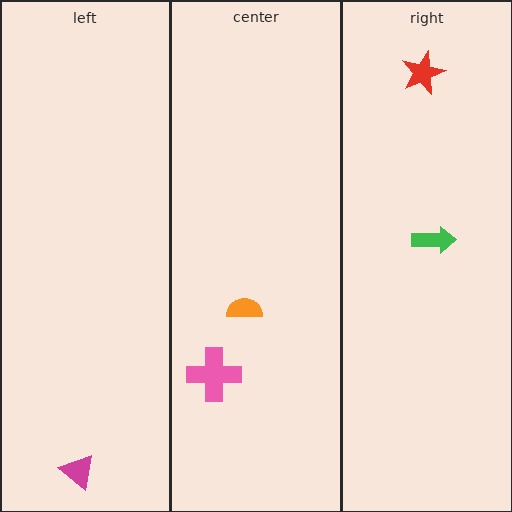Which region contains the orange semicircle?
The center region.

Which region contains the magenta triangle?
The left region.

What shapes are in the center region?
The orange semicircle, the pink cross.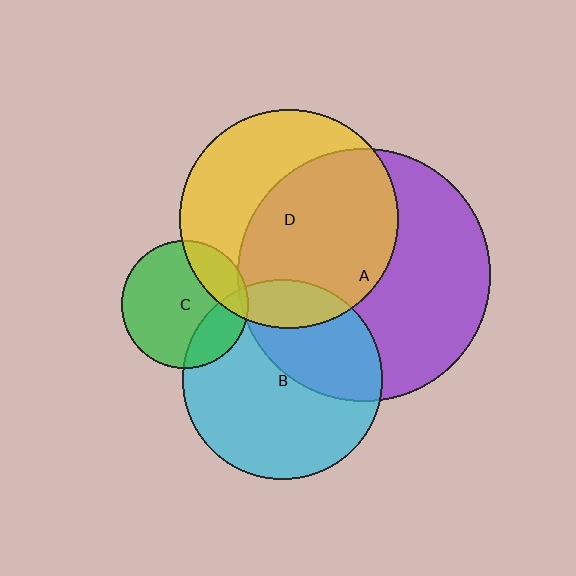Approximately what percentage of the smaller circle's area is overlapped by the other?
Approximately 40%.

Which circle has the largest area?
Circle A (purple).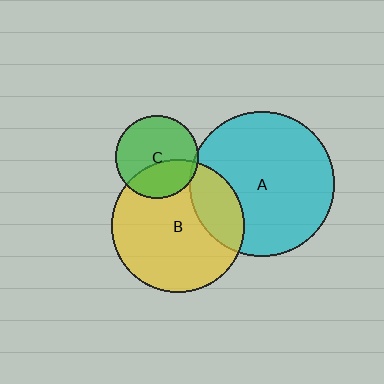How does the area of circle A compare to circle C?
Approximately 3.0 times.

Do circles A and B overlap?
Yes.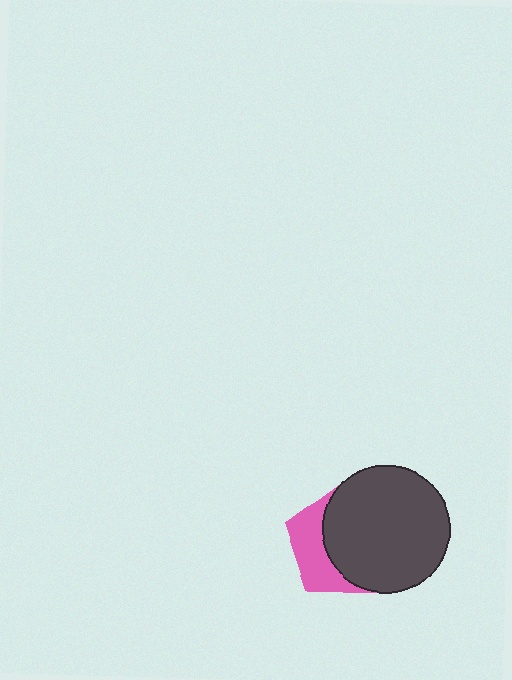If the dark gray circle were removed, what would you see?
You would see the complete pink pentagon.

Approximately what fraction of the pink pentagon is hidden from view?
Roughly 64% of the pink pentagon is hidden behind the dark gray circle.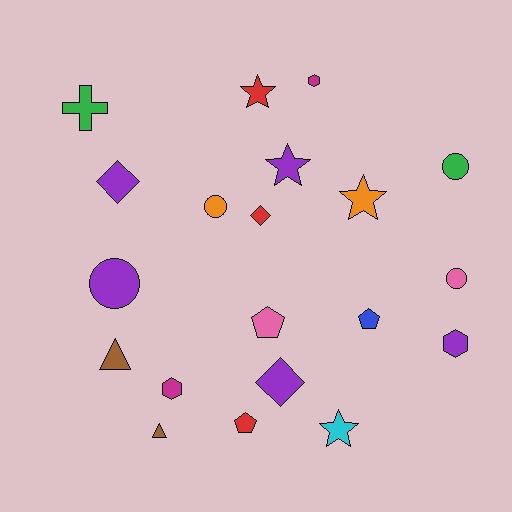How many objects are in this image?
There are 20 objects.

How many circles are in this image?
There are 4 circles.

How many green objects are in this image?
There are 2 green objects.